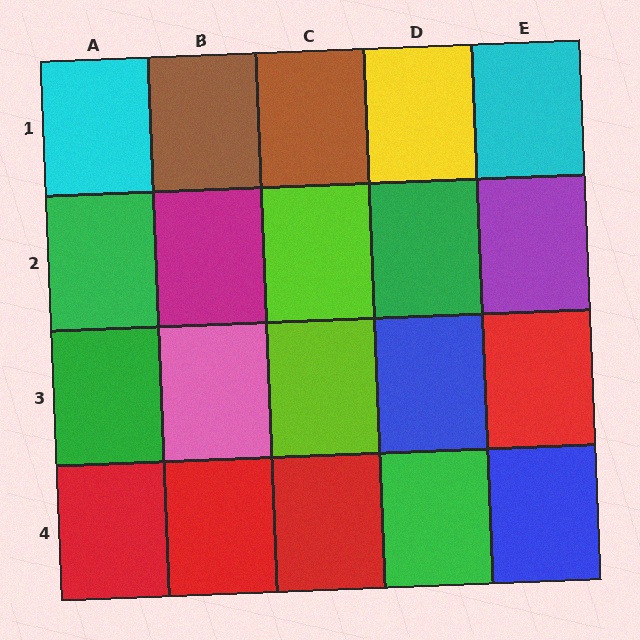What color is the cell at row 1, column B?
Brown.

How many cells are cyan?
2 cells are cyan.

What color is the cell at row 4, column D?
Green.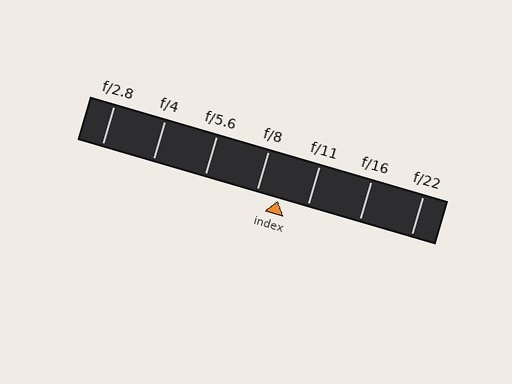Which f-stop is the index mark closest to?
The index mark is closest to f/8.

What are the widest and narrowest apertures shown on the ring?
The widest aperture shown is f/2.8 and the narrowest is f/22.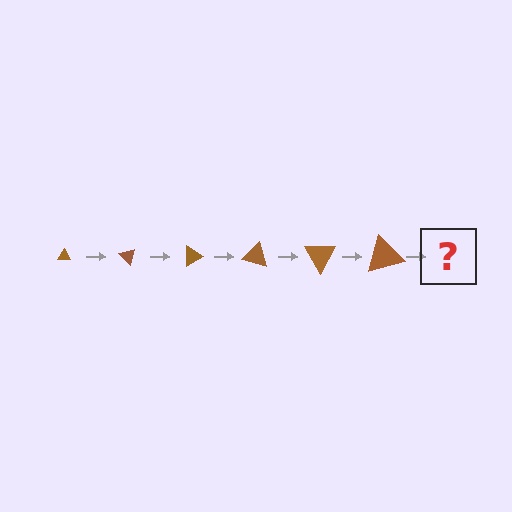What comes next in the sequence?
The next element should be a triangle, larger than the previous one and rotated 270 degrees from the start.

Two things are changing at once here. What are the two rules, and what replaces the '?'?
The two rules are that the triangle grows larger each step and it rotates 45 degrees each step. The '?' should be a triangle, larger than the previous one and rotated 270 degrees from the start.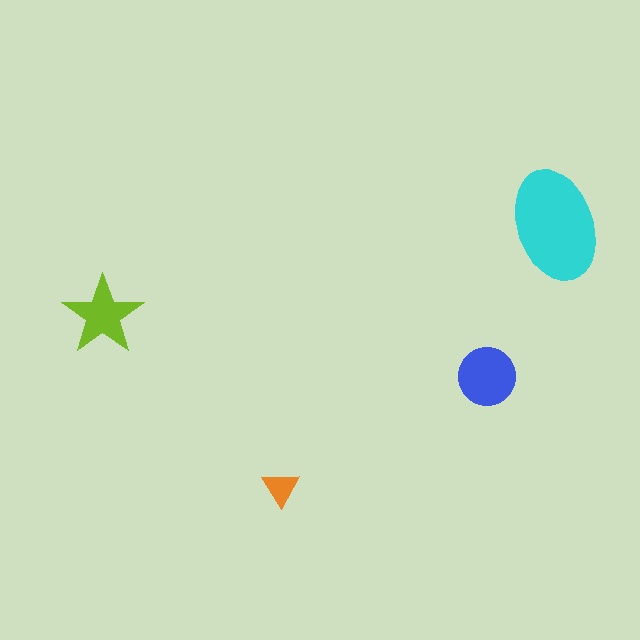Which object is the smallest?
The orange triangle.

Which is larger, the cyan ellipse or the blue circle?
The cyan ellipse.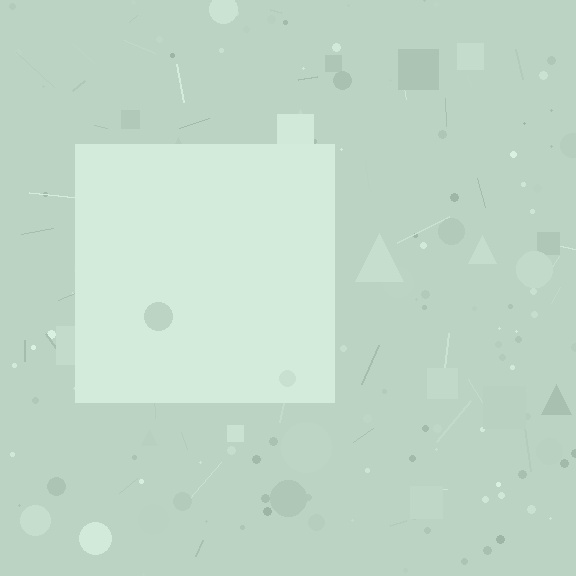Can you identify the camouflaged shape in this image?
The camouflaged shape is a square.